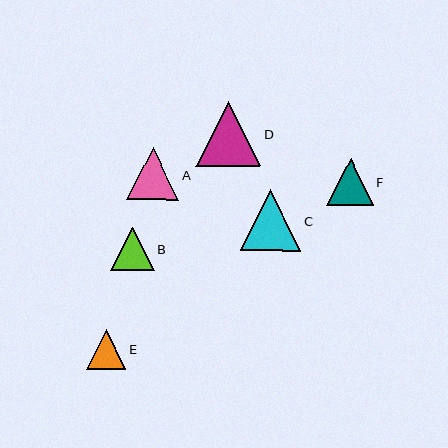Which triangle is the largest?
Triangle D is the largest with a size of approximately 65 pixels.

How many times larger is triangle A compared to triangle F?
Triangle A is approximately 1.1 times the size of triangle F.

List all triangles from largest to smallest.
From largest to smallest: D, C, A, F, B, E.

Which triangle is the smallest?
Triangle E is the smallest with a size of approximately 40 pixels.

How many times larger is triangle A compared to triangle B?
Triangle A is approximately 1.2 times the size of triangle B.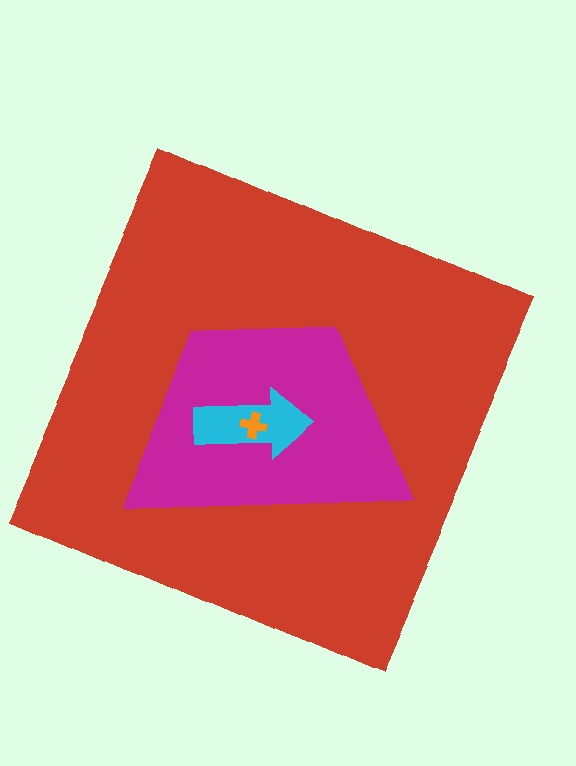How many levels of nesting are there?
4.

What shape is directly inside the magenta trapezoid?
The cyan arrow.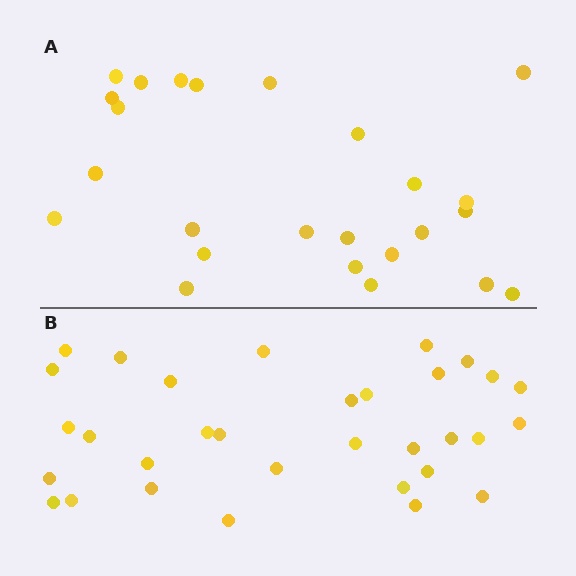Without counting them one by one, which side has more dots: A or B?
Region B (the bottom region) has more dots.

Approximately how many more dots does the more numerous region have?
Region B has roughly 8 or so more dots than region A.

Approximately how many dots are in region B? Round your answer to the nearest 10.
About 30 dots. (The exact count is 32, which rounds to 30.)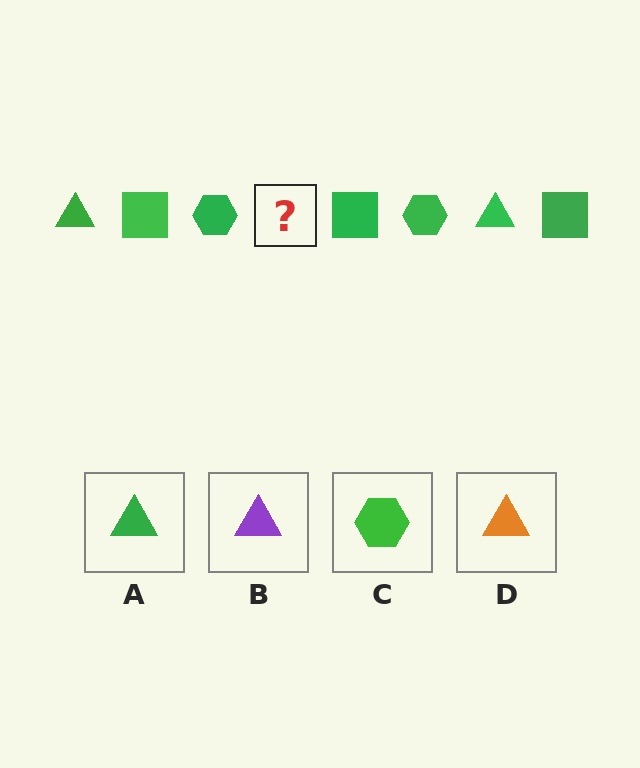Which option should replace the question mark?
Option A.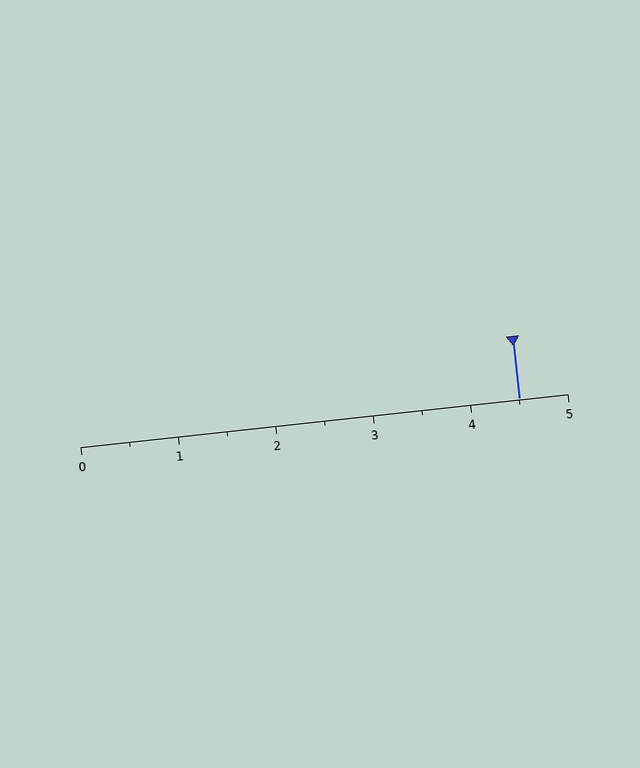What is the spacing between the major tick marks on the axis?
The major ticks are spaced 1 apart.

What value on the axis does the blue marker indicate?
The marker indicates approximately 4.5.